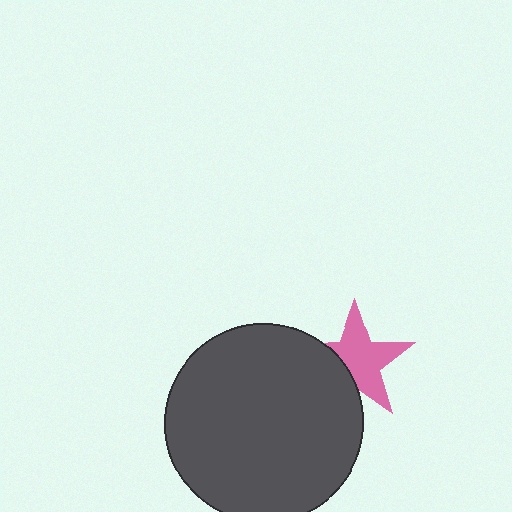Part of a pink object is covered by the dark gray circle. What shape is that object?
It is a star.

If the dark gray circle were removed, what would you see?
You would see the complete pink star.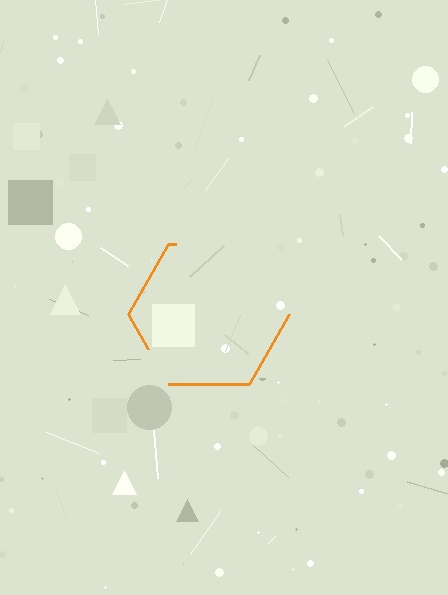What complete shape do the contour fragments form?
The contour fragments form a hexagon.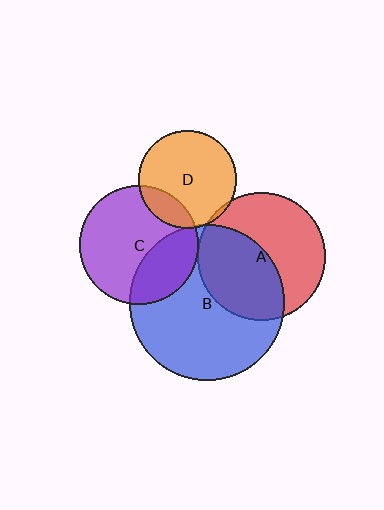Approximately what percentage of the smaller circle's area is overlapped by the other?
Approximately 15%.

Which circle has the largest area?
Circle B (blue).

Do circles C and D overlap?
Yes.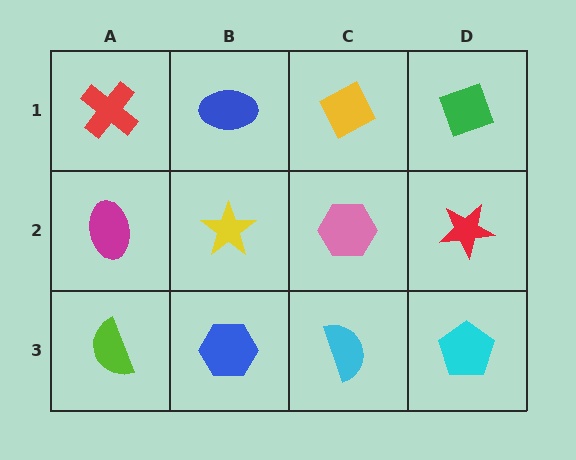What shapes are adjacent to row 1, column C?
A pink hexagon (row 2, column C), a blue ellipse (row 1, column B), a green diamond (row 1, column D).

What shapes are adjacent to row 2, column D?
A green diamond (row 1, column D), a cyan pentagon (row 3, column D), a pink hexagon (row 2, column C).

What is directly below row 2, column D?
A cyan pentagon.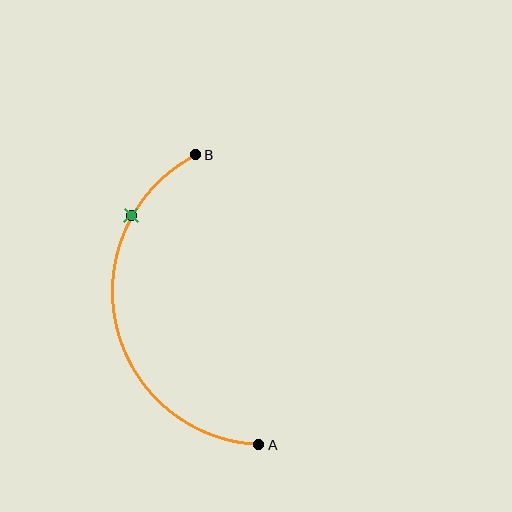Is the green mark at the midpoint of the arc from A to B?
No. The green mark lies on the arc but is closer to endpoint B. The arc midpoint would be at the point on the curve equidistant along the arc from both A and B.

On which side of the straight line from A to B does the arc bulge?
The arc bulges to the left of the straight line connecting A and B.